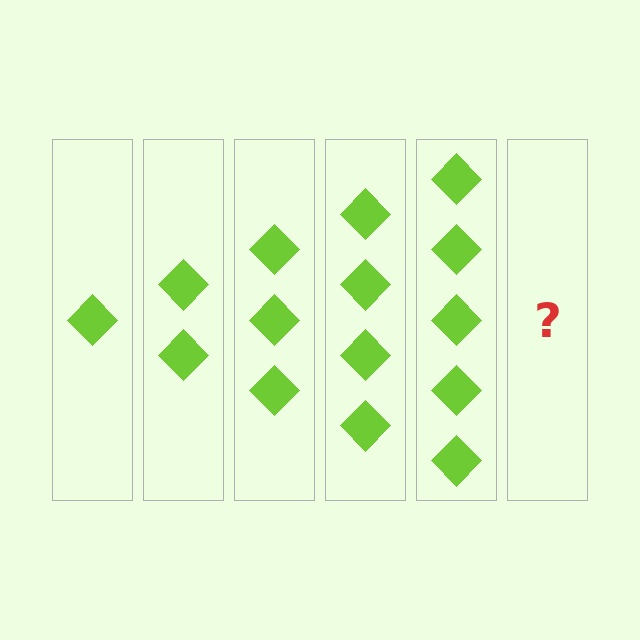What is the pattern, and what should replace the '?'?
The pattern is that each step adds one more diamond. The '?' should be 6 diamonds.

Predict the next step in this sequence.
The next step is 6 diamonds.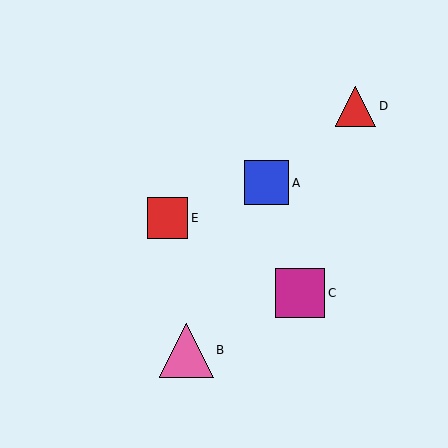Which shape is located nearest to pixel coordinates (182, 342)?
The pink triangle (labeled B) at (186, 350) is nearest to that location.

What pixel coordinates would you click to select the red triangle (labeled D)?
Click at (356, 106) to select the red triangle D.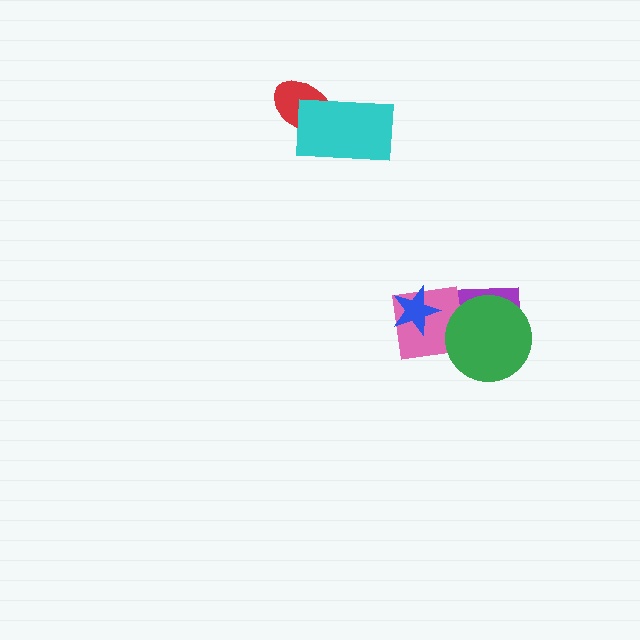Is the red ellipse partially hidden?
Yes, it is partially covered by another shape.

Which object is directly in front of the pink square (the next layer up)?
The green circle is directly in front of the pink square.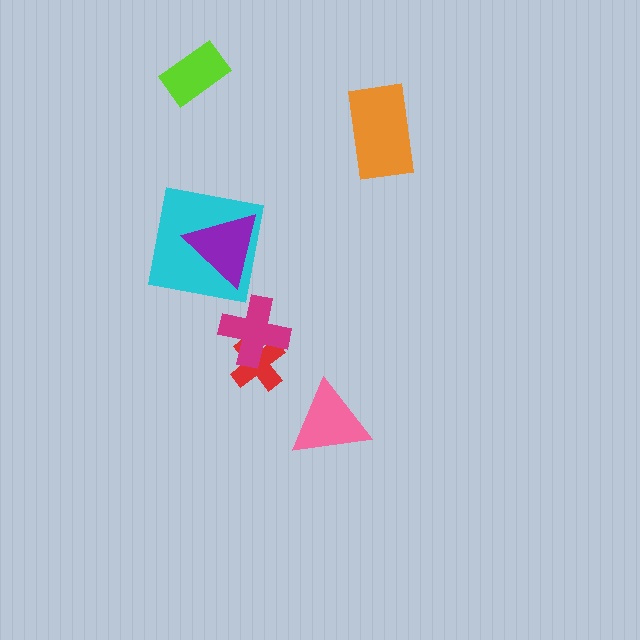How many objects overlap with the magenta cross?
1 object overlaps with the magenta cross.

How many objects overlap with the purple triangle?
1 object overlaps with the purple triangle.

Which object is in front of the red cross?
The magenta cross is in front of the red cross.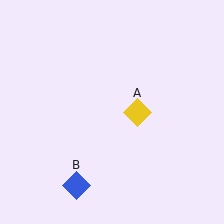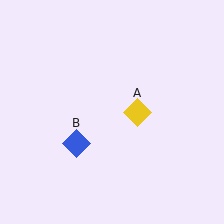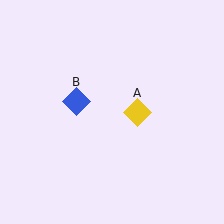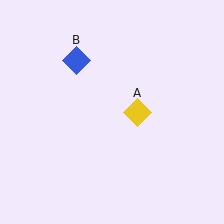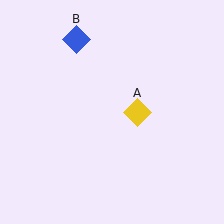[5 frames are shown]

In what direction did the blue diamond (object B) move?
The blue diamond (object B) moved up.